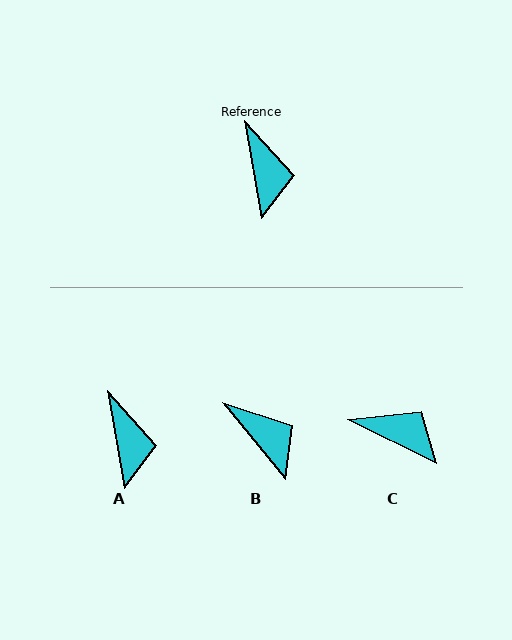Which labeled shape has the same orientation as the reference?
A.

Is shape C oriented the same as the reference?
No, it is off by about 54 degrees.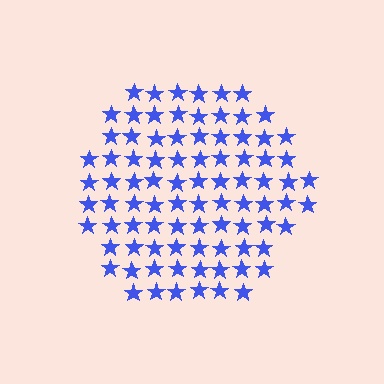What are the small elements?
The small elements are stars.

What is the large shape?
The large shape is a hexagon.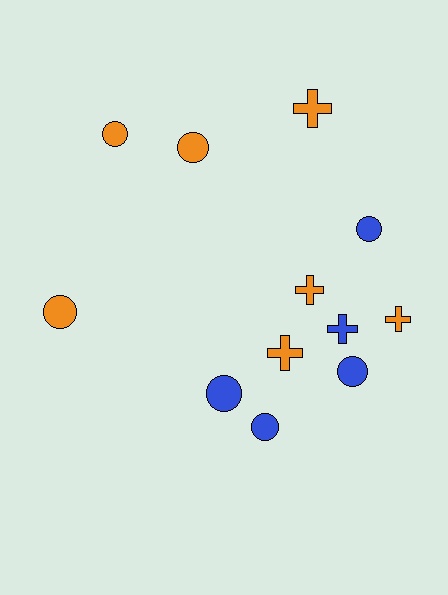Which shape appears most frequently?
Circle, with 7 objects.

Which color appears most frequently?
Orange, with 7 objects.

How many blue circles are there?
There are 4 blue circles.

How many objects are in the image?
There are 12 objects.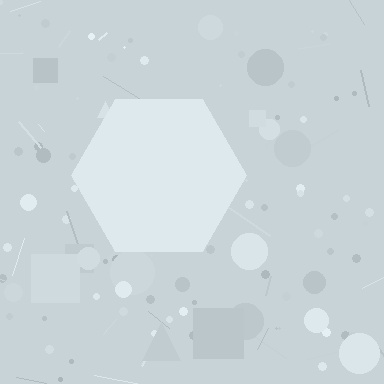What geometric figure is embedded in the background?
A hexagon is embedded in the background.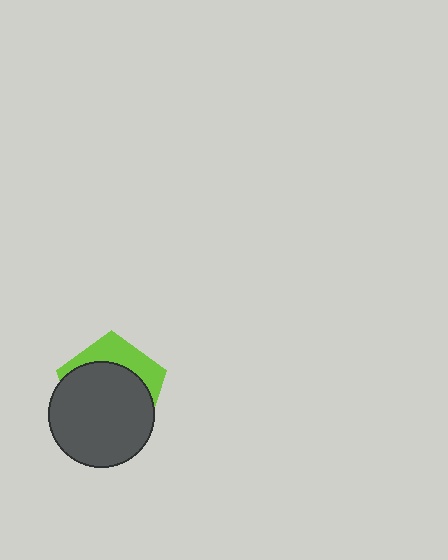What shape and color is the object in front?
The object in front is a dark gray circle.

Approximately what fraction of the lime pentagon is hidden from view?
Roughly 70% of the lime pentagon is hidden behind the dark gray circle.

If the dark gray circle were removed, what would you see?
You would see the complete lime pentagon.